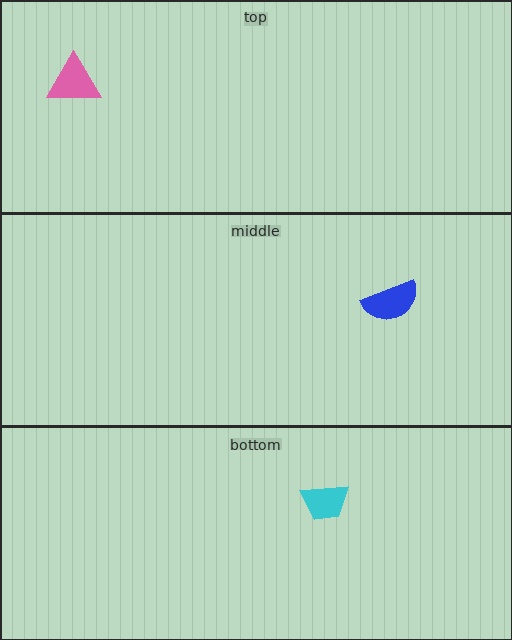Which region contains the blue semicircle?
The middle region.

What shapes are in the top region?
The pink triangle.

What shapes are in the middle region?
The blue semicircle.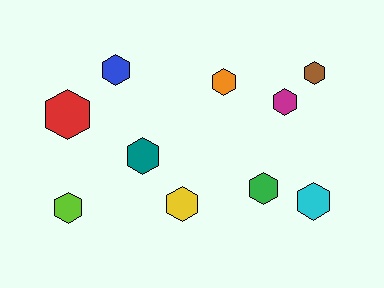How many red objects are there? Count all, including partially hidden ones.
There is 1 red object.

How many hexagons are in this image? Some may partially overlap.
There are 10 hexagons.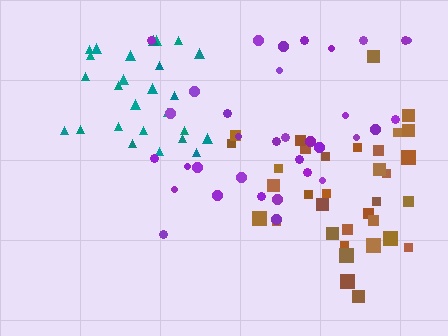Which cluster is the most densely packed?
Brown.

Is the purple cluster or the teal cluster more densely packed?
Teal.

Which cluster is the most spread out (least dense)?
Purple.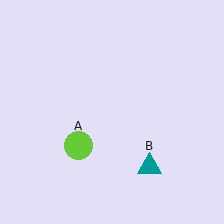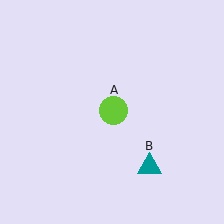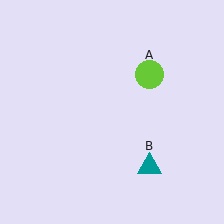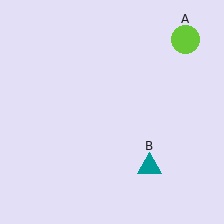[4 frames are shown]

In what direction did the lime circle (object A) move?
The lime circle (object A) moved up and to the right.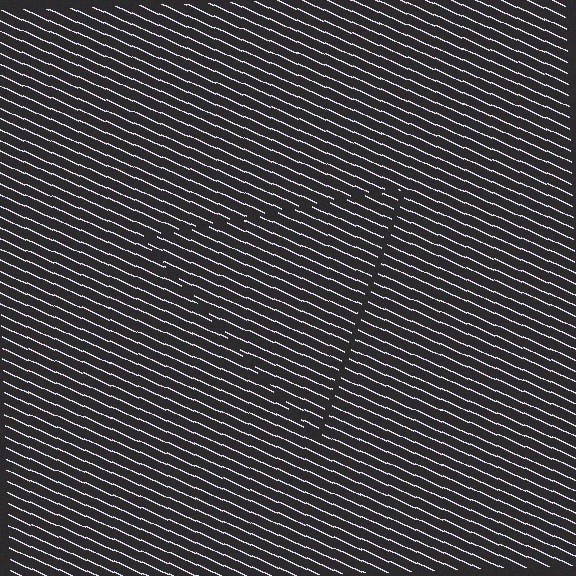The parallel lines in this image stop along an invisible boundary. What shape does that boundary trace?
An illusory triangle. The interior of the shape contains the same grating, shifted by half a period — the contour is defined by the phase discontinuity where line-ends from the inner and outer gratings abut.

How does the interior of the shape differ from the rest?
The interior of the shape contains the same grating, shifted by half a period — the contour is defined by the phase discontinuity where line-ends from the inner and outer gratings abut.